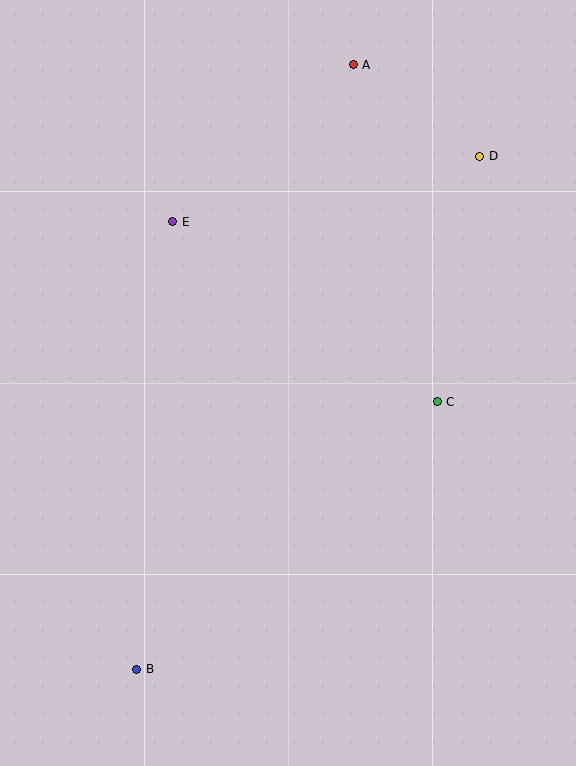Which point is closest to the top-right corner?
Point D is closest to the top-right corner.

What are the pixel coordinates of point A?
Point A is at (353, 65).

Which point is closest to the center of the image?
Point C at (437, 402) is closest to the center.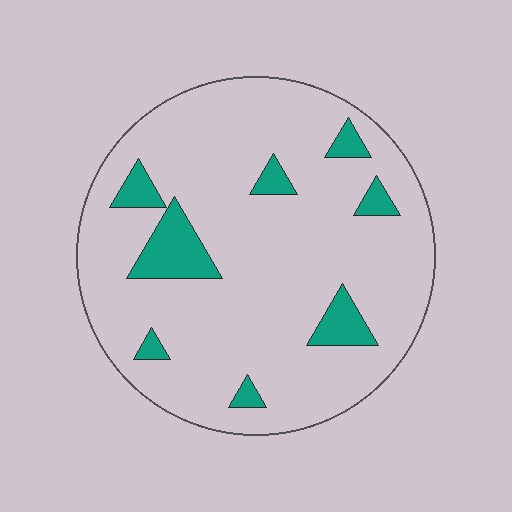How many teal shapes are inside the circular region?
8.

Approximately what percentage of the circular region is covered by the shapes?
Approximately 10%.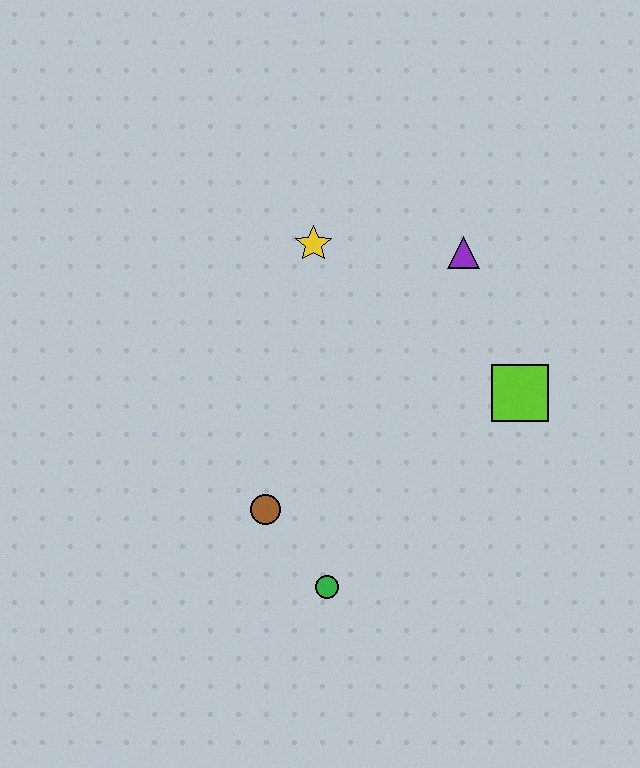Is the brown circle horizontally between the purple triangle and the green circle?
No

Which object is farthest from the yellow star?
The green circle is farthest from the yellow star.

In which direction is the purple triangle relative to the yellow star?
The purple triangle is to the right of the yellow star.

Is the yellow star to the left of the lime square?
Yes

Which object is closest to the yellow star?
The purple triangle is closest to the yellow star.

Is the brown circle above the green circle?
Yes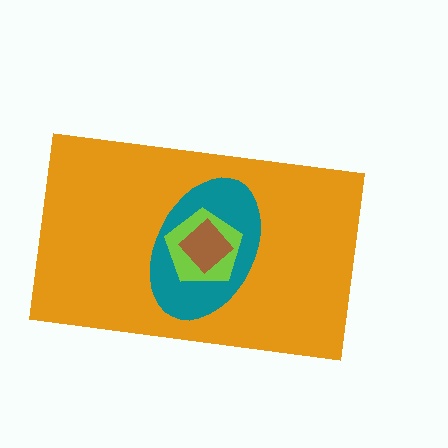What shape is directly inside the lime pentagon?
The brown diamond.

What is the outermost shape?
The orange rectangle.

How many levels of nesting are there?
4.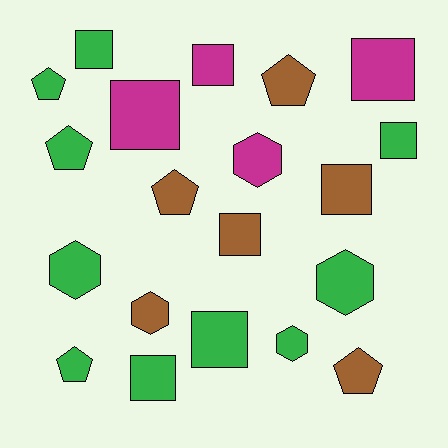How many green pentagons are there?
There are 3 green pentagons.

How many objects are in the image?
There are 20 objects.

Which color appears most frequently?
Green, with 10 objects.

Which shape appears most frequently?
Square, with 9 objects.